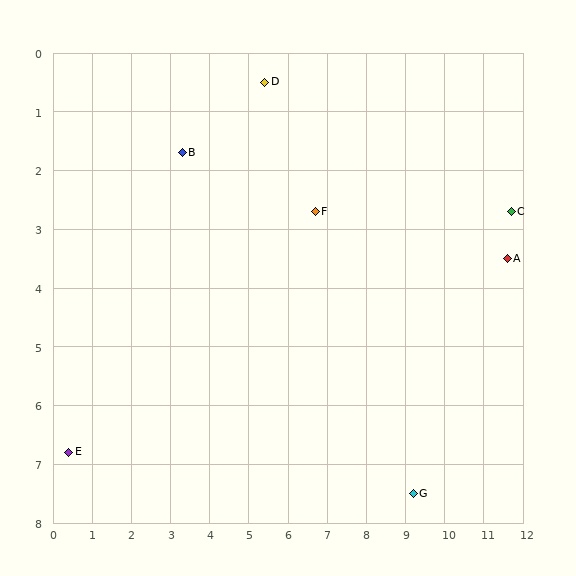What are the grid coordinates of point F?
Point F is at approximately (6.7, 2.7).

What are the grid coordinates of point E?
Point E is at approximately (0.4, 6.8).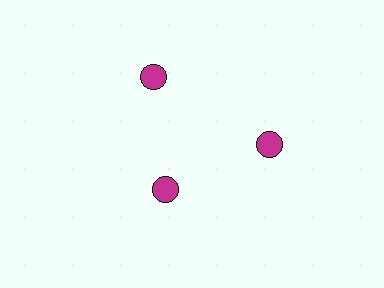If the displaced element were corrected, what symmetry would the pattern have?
It would have 3-fold rotational symmetry — the pattern would map onto itself every 120 degrees.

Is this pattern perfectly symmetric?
No. The 3 magenta circles are arranged in a ring, but one element near the 7 o'clock position is pulled inward toward the center, breaking the 3-fold rotational symmetry.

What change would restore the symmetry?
The symmetry would be restored by moving it outward, back onto the ring so that all 3 circles sit at equal angles and equal distance from the center.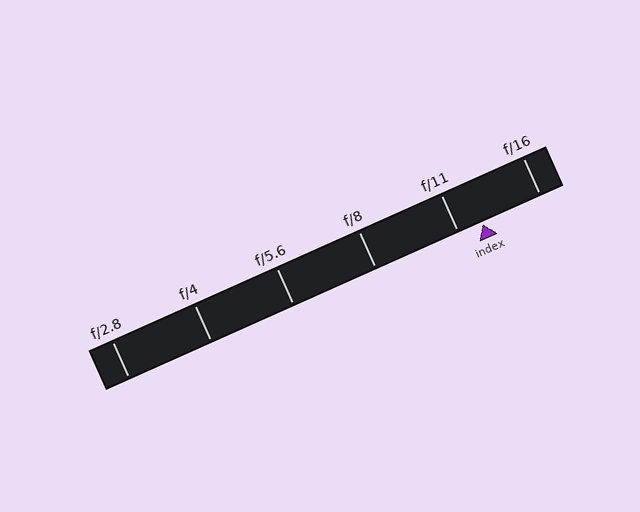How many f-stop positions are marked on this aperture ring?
There are 6 f-stop positions marked.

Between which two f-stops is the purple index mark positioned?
The index mark is between f/11 and f/16.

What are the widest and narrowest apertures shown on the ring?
The widest aperture shown is f/2.8 and the narrowest is f/16.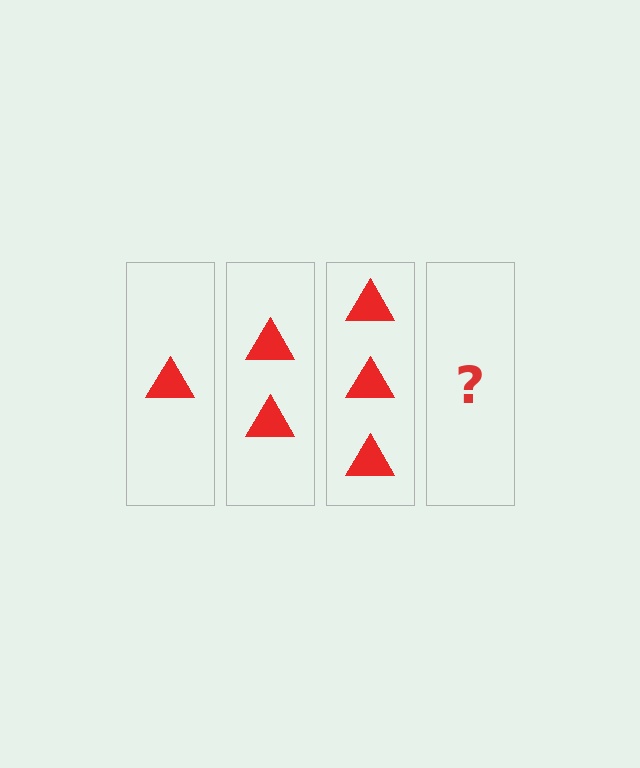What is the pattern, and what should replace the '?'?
The pattern is that each step adds one more triangle. The '?' should be 4 triangles.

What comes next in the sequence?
The next element should be 4 triangles.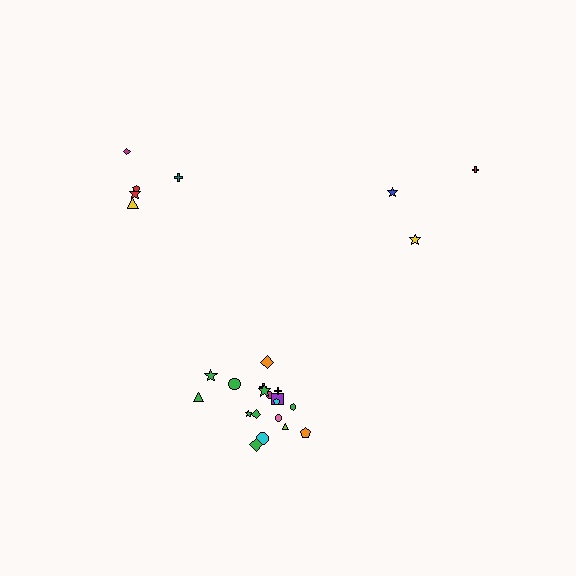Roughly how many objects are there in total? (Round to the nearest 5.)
Roughly 25 objects in total.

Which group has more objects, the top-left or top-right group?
The top-left group.